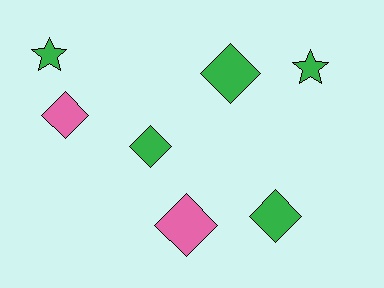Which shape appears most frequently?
Diamond, with 5 objects.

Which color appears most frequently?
Green, with 5 objects.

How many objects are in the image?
There are 7 objects.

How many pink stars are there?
There are no pink stars.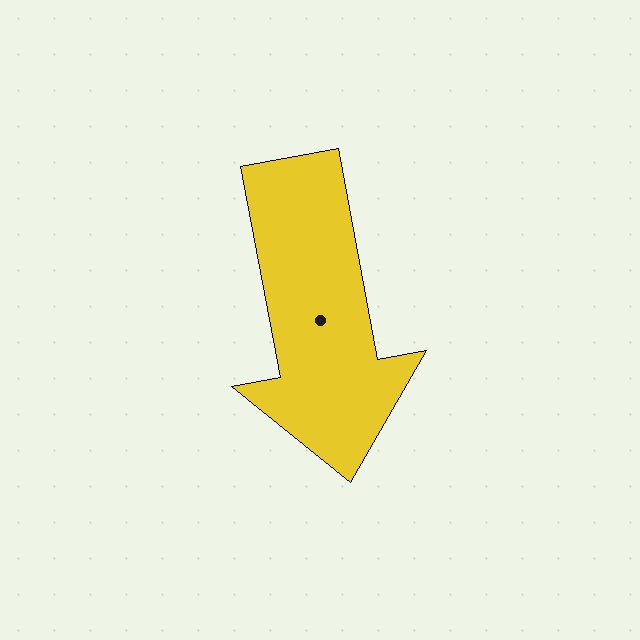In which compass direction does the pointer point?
South.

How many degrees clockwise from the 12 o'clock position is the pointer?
Approximately 169 degrees.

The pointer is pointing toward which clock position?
Roughly 6 o'clock.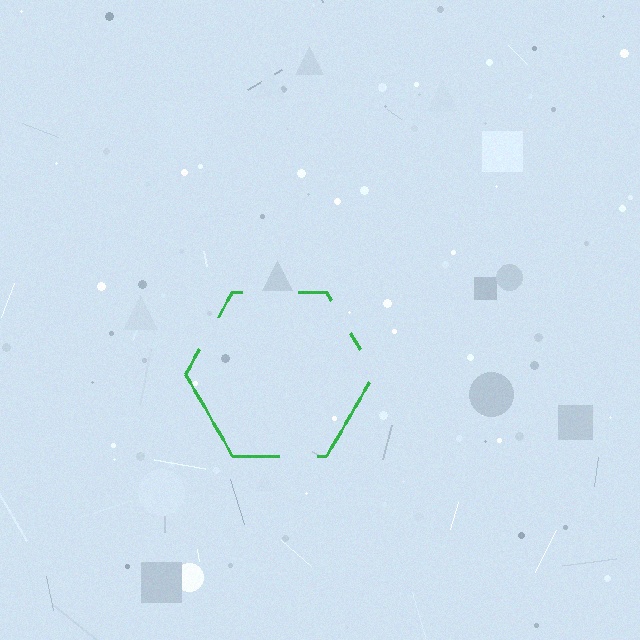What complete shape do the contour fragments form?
The contour fragments form a hexagon.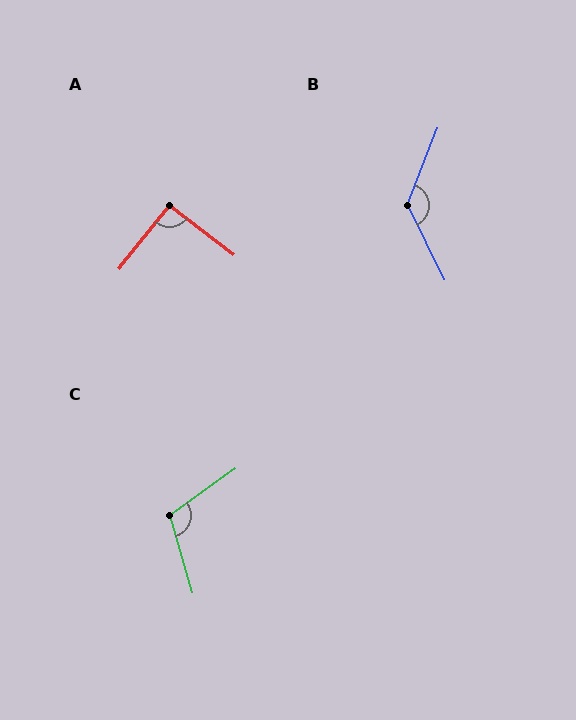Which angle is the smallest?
A, at approximately 91 degrees.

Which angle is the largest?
B, at approximately 132 degrees.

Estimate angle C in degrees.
Approximately 109 degrees.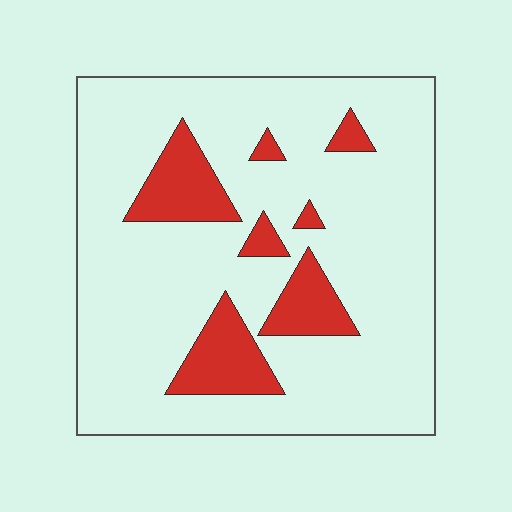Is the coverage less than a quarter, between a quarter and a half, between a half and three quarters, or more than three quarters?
Less than a quarter.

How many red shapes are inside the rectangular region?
7.